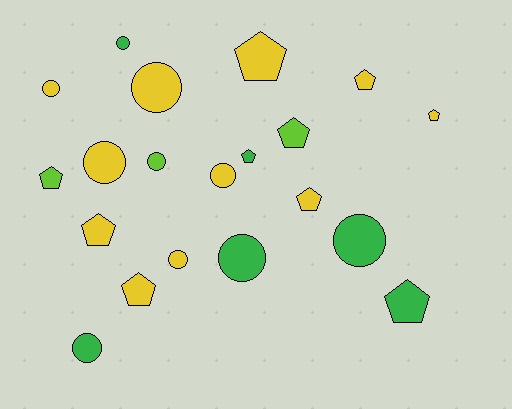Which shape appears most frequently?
Pentagon, with 10 objects.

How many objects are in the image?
There are 20 objects.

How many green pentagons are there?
There are 2 green pentagons.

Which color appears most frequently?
Yellow, with 11 objects.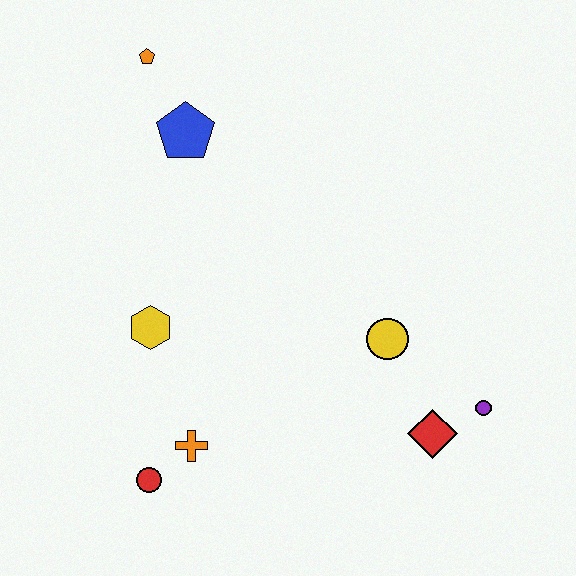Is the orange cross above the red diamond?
No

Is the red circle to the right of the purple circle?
No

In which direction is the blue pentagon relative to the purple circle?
The blue pentagon is to the left of the purple circle.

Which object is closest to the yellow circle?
The red diamond is closest to the yellow circle.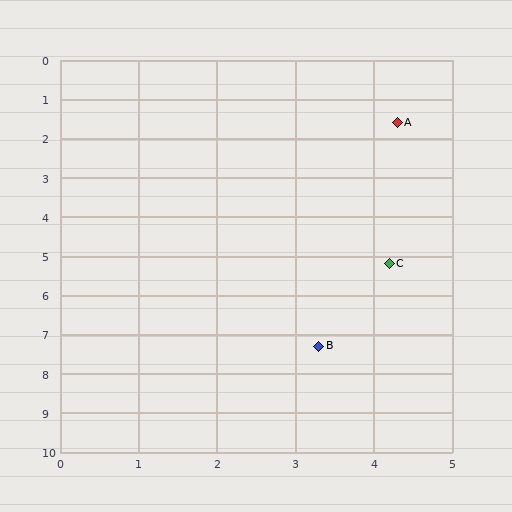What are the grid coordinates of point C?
Point C is at approximately (4.2, 5.2).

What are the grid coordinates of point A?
Point A is at approximately (4.3, 1.6).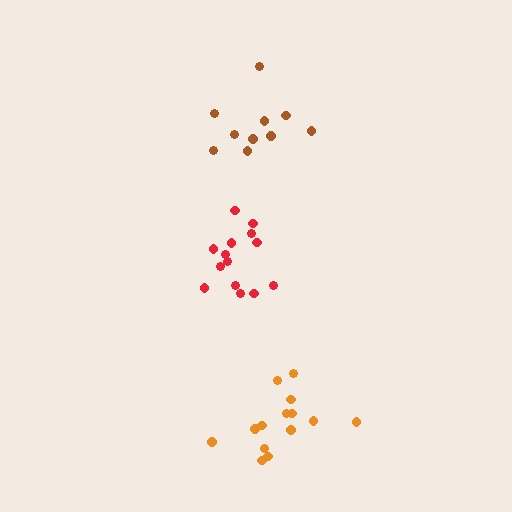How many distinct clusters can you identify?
There are 3 distinct clusters.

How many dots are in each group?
Group 1: 14 dots, Group 2: 14 dots, Group 3: 10 dots (38 total).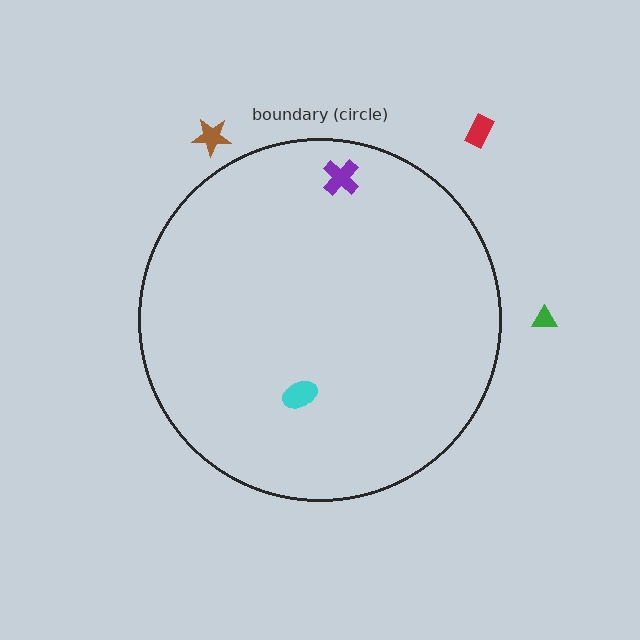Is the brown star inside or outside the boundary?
Outside.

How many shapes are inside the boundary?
2 inside, 3 outside.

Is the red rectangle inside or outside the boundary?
Outside.